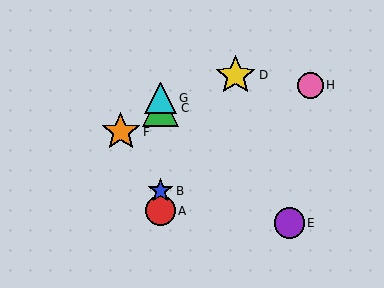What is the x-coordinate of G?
Object G is at x≈160.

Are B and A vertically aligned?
Yes, both are at x≈160.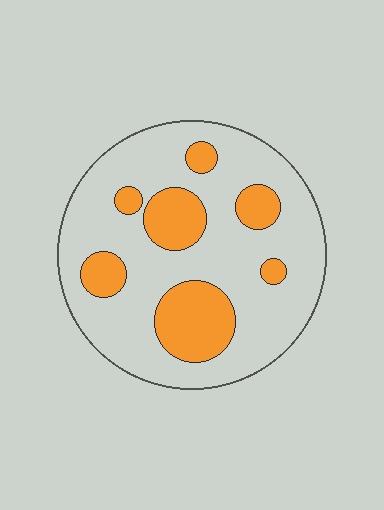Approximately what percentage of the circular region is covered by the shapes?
Approximately 25%.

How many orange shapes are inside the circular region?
7.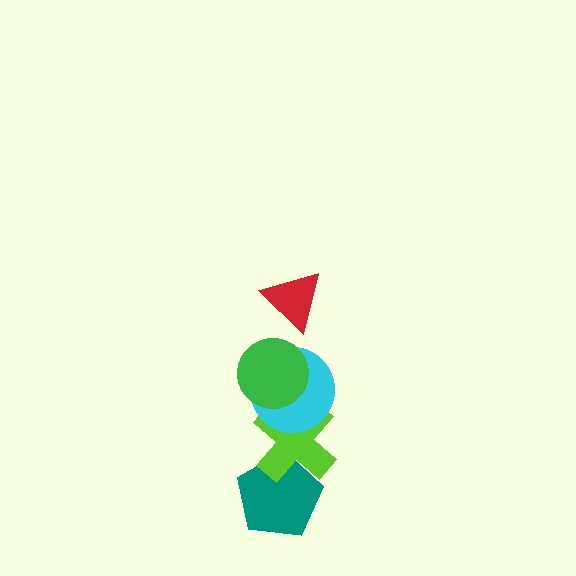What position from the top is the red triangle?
The red triangle is 1st from the top.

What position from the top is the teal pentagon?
The teal pentagon is 5th from the top.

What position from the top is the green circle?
The green circle is 2nd from the top.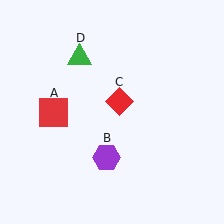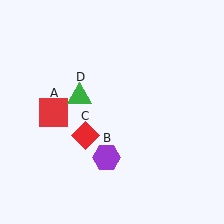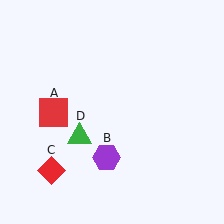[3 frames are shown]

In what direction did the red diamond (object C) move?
The red diamond (object C) moved down and to the left.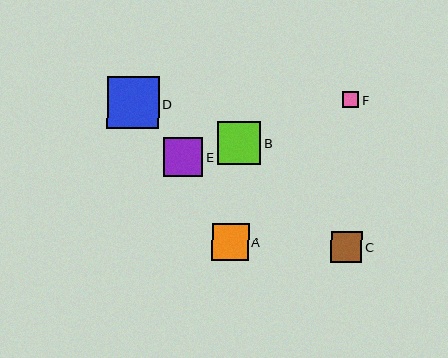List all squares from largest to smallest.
From largest to smallest: D, B, E, A, C, F.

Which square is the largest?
Square D is the largest with a size of approximately 52 pixels.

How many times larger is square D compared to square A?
Square D is approximately 1.4 times the size of square A.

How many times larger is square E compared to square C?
Square E is approximately 1.3 times the size of square C.